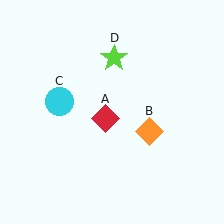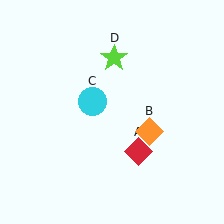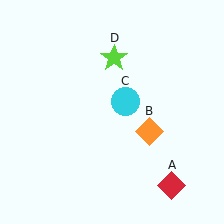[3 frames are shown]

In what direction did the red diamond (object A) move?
The red diamond (object A) moved down and to the right.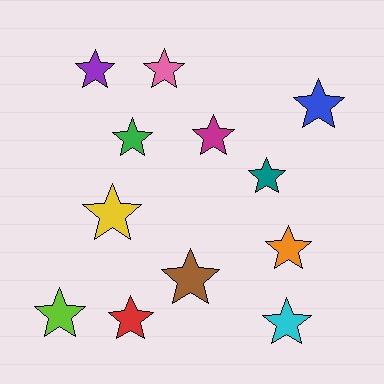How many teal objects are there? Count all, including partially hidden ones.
There is 1 teal object.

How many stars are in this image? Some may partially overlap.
There are 12 stars.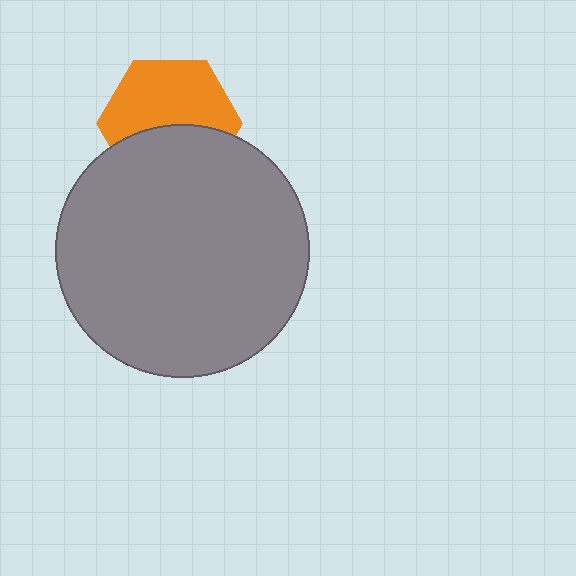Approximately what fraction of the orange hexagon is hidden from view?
Roughly 43% of the orange hexagon is hidden behind the gray circle.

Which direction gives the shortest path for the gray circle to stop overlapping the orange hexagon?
Moving down gives the shortest separation.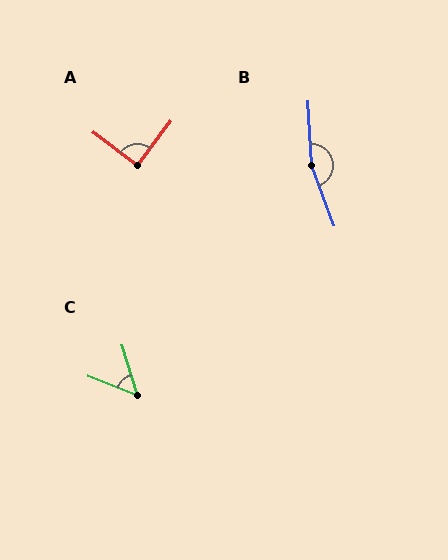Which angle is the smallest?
C, at approximately 51 degrees.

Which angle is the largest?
B, at approximately 163 degrees.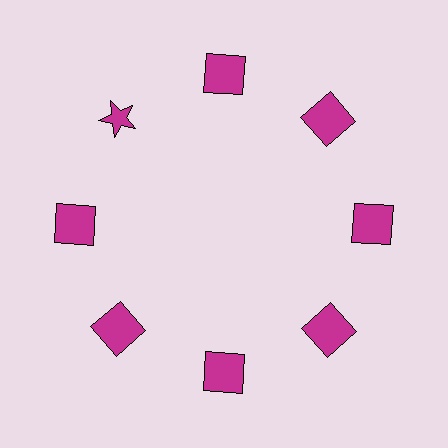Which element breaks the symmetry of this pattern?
The magenta star at roughly the 10 o'clock position breaks the symmetry. All other shapes are magenta squares.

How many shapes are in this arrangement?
There are 8 shapes arranged in a ring pattern.